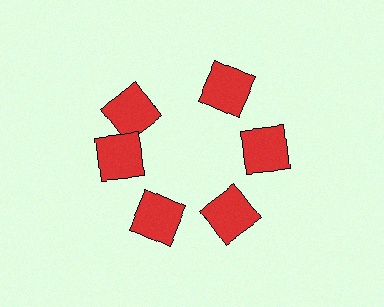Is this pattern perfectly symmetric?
No. The 6 red squares are arranged in a ring, but one element near the 11 o'clock position is rotated out of alignment along the ring, breaking the 6-fold rotational symmetry.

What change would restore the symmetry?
The symmetry would be restored by rotating it back into even spacing with its neighbors so that all 6 squares sit at equal angles and equal distance from the center.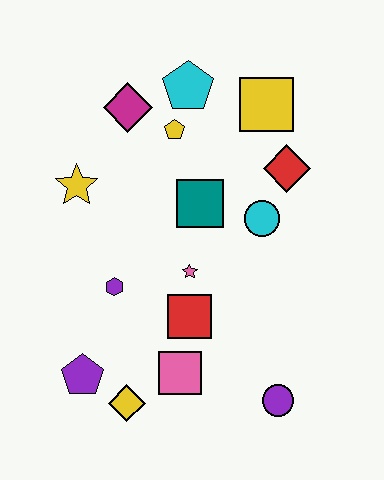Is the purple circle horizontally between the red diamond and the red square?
Yes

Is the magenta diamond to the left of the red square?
Yes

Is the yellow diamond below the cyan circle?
Yes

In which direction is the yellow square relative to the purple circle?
The yellow square is above the purple circle.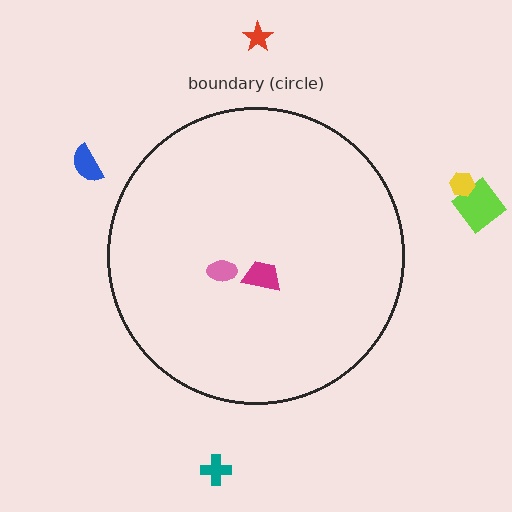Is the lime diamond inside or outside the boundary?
Outside.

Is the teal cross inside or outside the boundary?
Outside.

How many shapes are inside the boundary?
2 inside, 5 outside.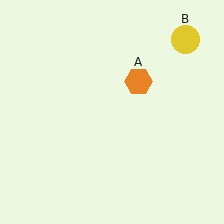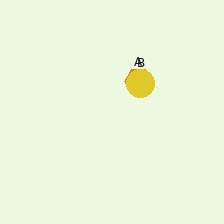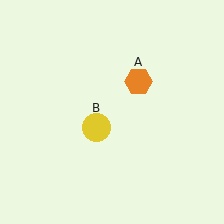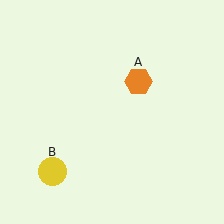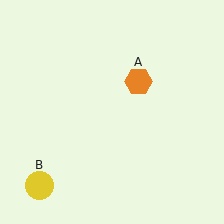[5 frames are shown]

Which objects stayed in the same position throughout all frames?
Orange hexagon (object A) remained stationary.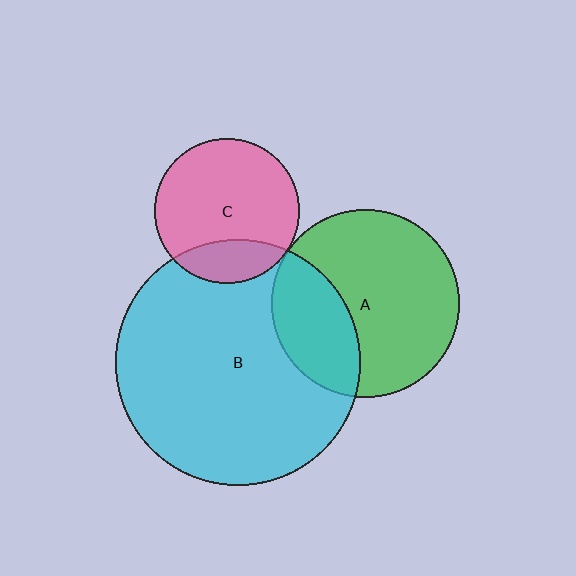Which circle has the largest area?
Circle B (cyan).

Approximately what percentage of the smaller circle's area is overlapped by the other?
Approximately 5%.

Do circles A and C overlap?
Yes.